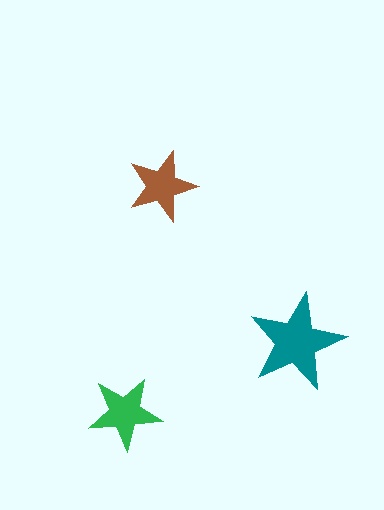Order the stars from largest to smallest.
the teal one, the green one, the brown one.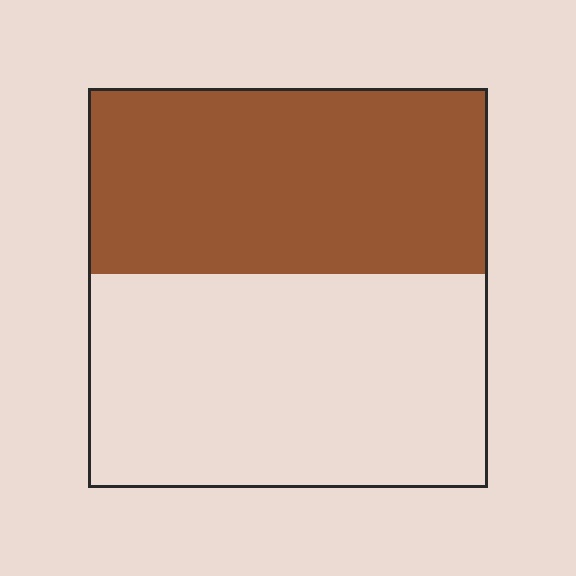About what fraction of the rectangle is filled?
About one half (1/2).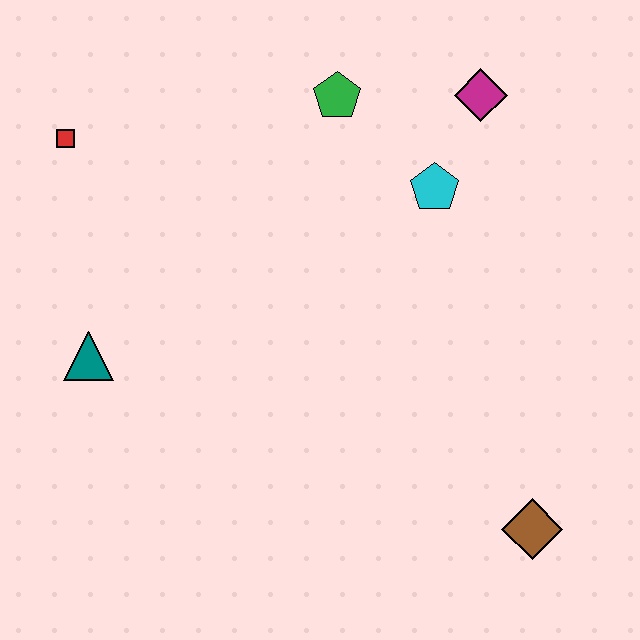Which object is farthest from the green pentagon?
The brown diamond is farthest from the green pentagon.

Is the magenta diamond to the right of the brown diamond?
No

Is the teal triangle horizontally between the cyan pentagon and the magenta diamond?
No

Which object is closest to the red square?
The teal triangle is closest to the red square.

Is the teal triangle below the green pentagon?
Yes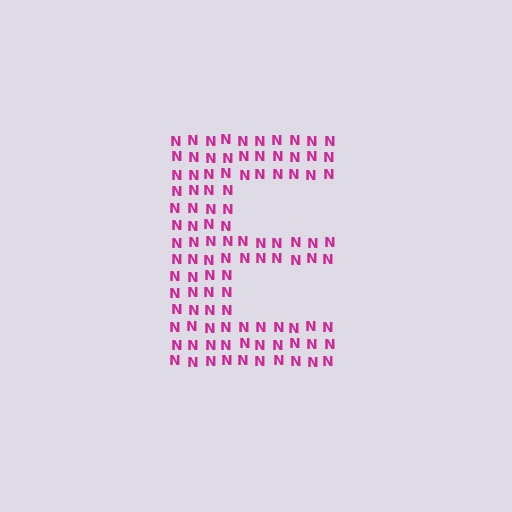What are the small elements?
The small elements are letter N's.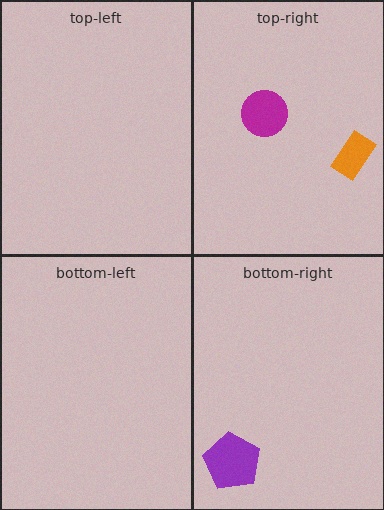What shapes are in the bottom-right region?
The purple pentagon.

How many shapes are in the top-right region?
2.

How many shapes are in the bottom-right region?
1.